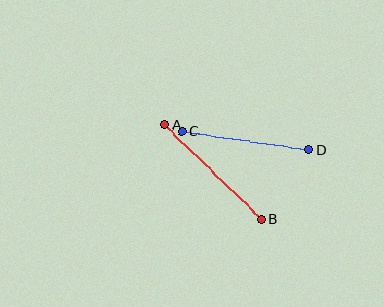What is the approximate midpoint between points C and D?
The midpoint is at approximately (245, 140) pixels.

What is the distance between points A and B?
The distance is approximately 135 pixels.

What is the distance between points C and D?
The distance is approximately 129 pixels.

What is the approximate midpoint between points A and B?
The midpoint is at approximately (213, 172) pixels.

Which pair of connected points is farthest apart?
Points A and B are farthest apart.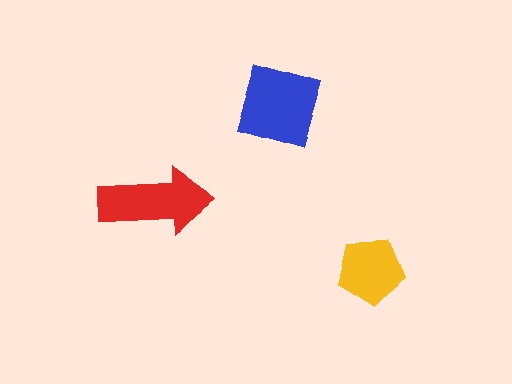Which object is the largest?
The blue square.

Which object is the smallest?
The yellow pentagon.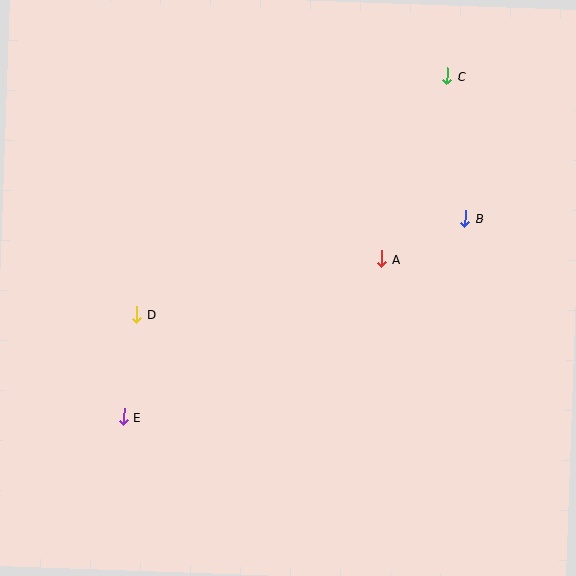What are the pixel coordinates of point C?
Point C is at (447, 76).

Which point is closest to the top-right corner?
Point C is closest to the top-right corner.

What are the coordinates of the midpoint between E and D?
The midpoint between E and D is at (130, 366).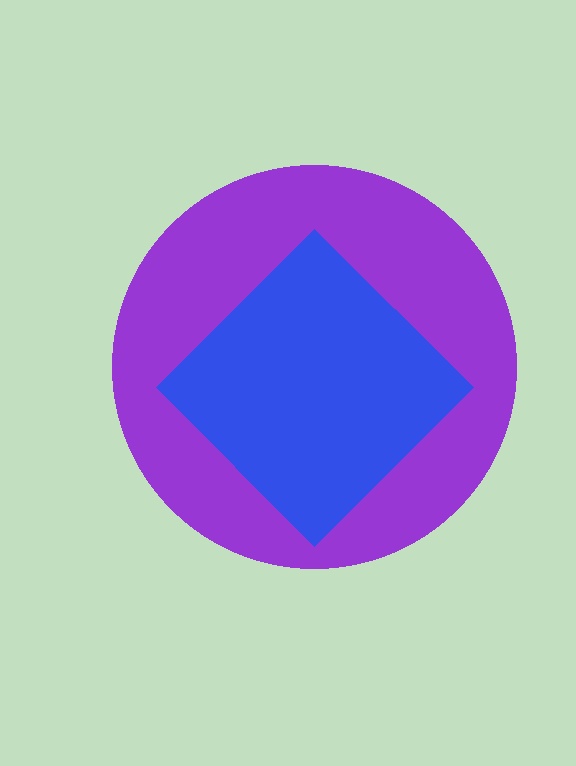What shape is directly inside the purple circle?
The blue diamond.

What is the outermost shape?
The purple circle.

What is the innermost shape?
The blue diamond.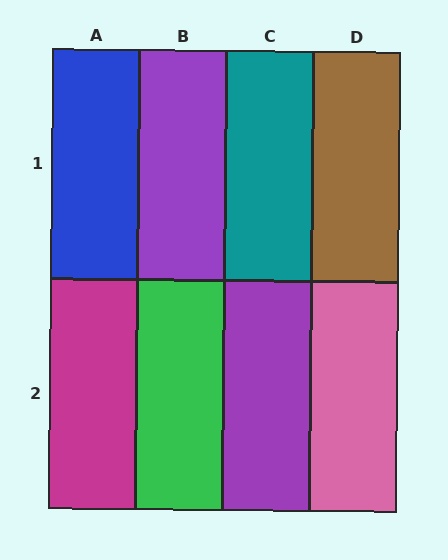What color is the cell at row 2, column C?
Purple.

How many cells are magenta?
1 cell is magenta.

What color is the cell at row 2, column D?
Pink.